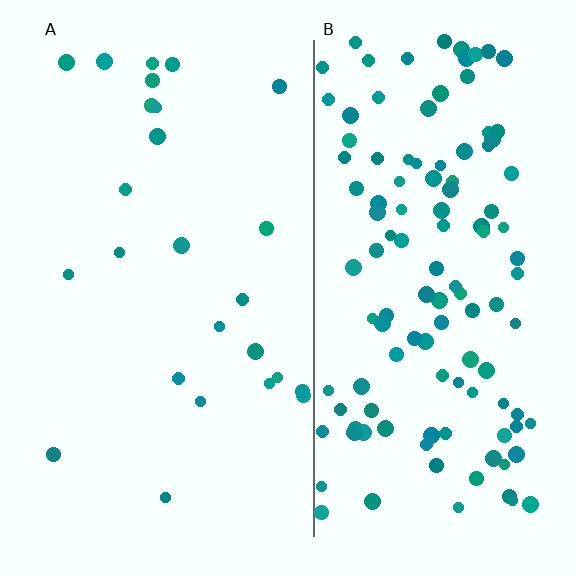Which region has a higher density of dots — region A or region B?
B (the right).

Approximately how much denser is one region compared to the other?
Approximately 4.8× — region B over region A.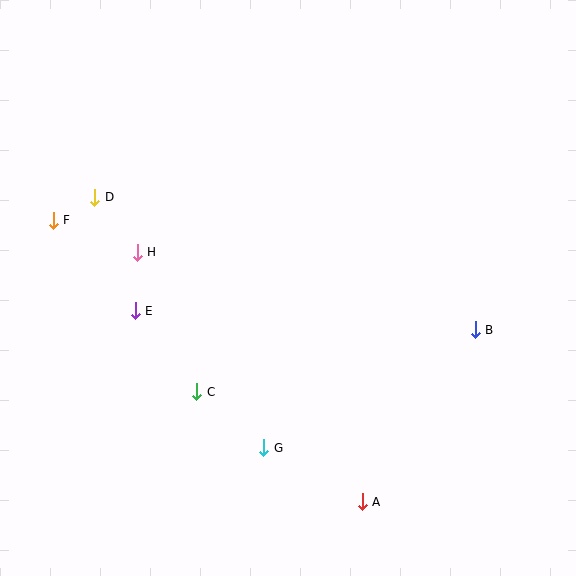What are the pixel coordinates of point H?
Point H is at (137, 252).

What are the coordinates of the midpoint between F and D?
The midpoint between F and D is at (74, 209).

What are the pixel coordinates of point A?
Point A is at (362, 502).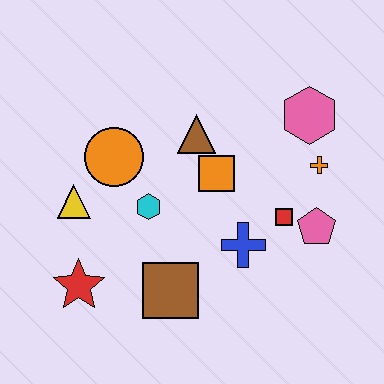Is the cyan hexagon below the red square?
No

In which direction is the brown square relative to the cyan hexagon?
The brown square is below the cyan hexagon.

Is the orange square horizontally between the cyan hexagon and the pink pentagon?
Yes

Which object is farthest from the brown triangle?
The red star is farthest from the brown triangle.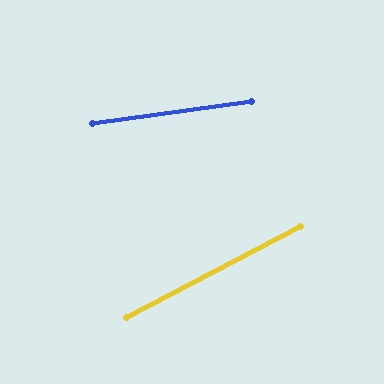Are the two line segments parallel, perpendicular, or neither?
Neither parallel nor perpendicular — they differ by about 20°.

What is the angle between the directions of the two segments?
Approximately 20 degrees.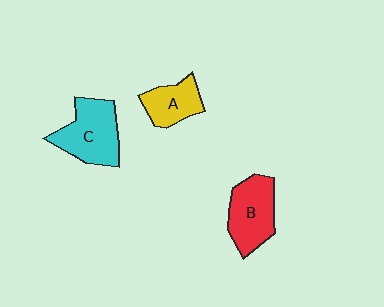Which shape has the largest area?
Shape C (cyan).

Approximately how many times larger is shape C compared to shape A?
Approximately 1.6 times.